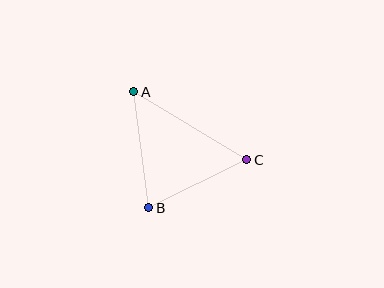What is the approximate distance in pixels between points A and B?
The distance between A and B is approximately 117 pixels.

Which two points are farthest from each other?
Points A and C are farthest from each other.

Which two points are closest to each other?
Points B and C are closest to each other.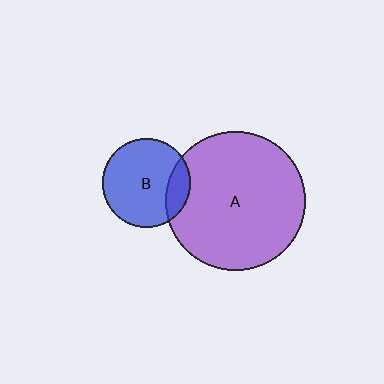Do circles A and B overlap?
Yes.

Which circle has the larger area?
Circle A (purple).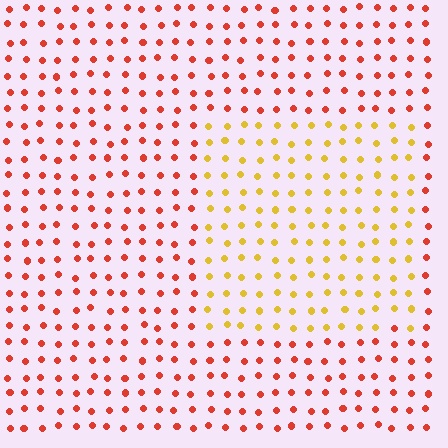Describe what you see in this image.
The image is filled with small red elements in a uniform arrangement. A rectangle-shaped region is visible where the elements are tinted to a slightly different hue, forming a subtle color boundary.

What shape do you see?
I see a rectangle.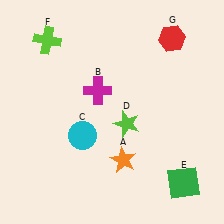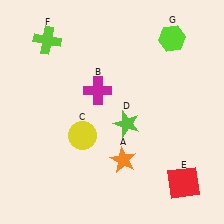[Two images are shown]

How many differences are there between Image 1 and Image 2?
There are 3 differences between the two images.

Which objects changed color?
C changed from cyan to yellow. E changed from green to red. G changed from red to lime.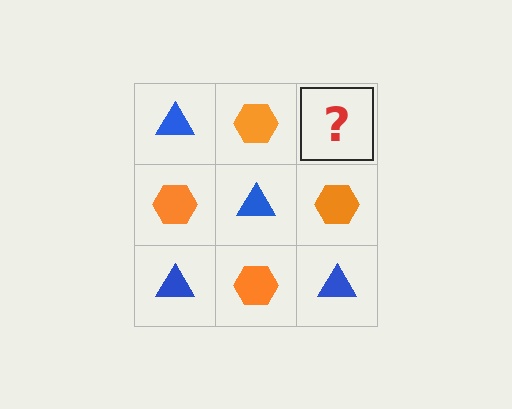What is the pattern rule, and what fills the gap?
The rule is that it alternates blue triangle and orange hexagon in a checkerboard pattern. The gap should be filled with a blue triangle.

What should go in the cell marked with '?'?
The missing cell should contain a blue triangle.